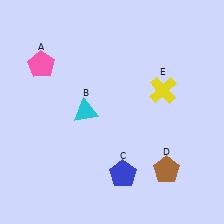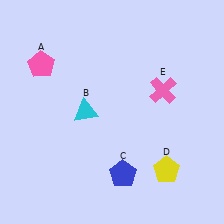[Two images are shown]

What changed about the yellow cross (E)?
In Image 1, E is yellow. In Image 2, it changed to pink.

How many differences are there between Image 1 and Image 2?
There are 2 differences between the two images.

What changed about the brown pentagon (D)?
In Image 1, D is brown. In Image 2, it changed to yellow.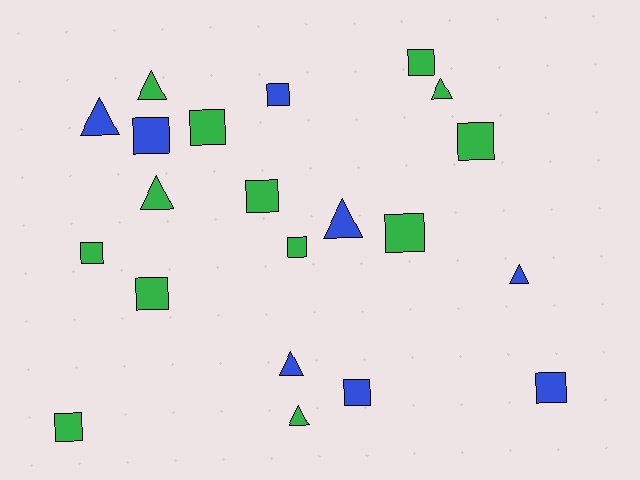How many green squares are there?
There are 9 green squares.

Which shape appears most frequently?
Square, with 13 objects.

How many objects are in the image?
There are 21 objects.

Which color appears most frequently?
Green, with 13 objects.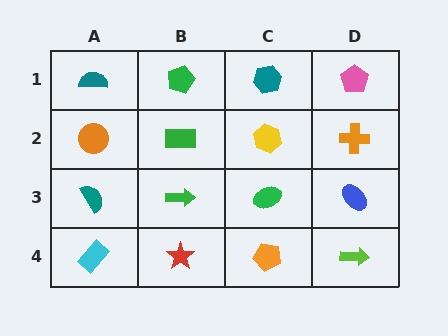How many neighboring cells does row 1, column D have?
2.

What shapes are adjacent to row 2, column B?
A green pentagon (row 1, column B), a green arrow (row 3, column B), an orange circle (row 2, column A), a yellow hexagon (row 2, column C).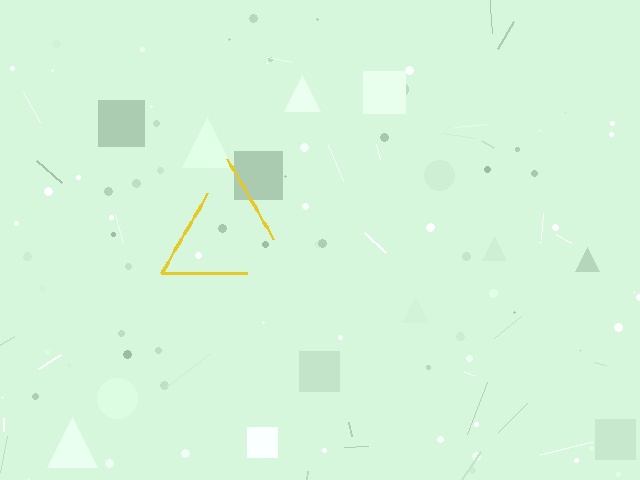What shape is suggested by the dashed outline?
The dashed outline suggests a triangle.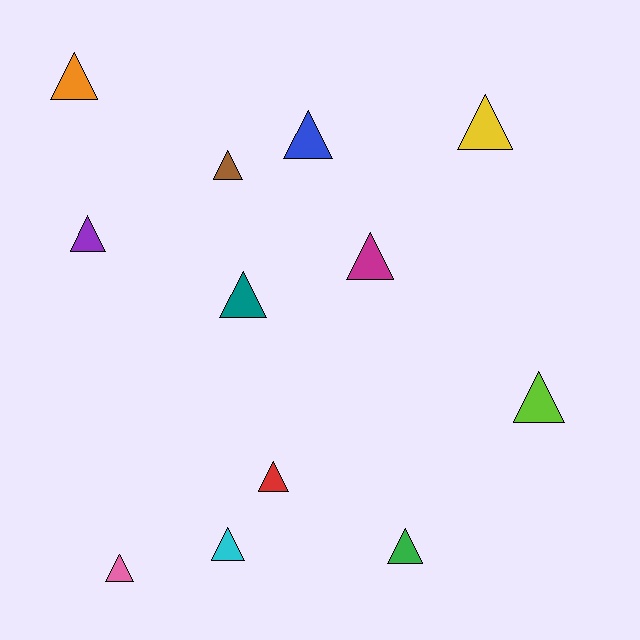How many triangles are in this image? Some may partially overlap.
There are 12 triangles.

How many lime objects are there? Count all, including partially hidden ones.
There is 1 lime object.